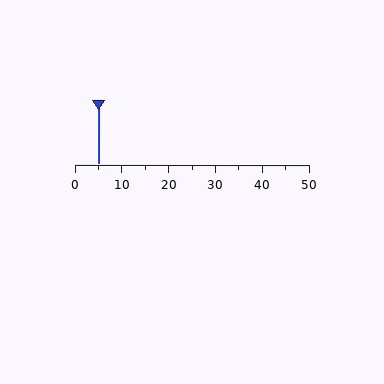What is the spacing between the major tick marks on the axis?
The major ticks are spaced 10 apart.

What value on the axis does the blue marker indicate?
The marker indicates approximately 5.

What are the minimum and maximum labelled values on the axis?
The axis runs from 0 to 50.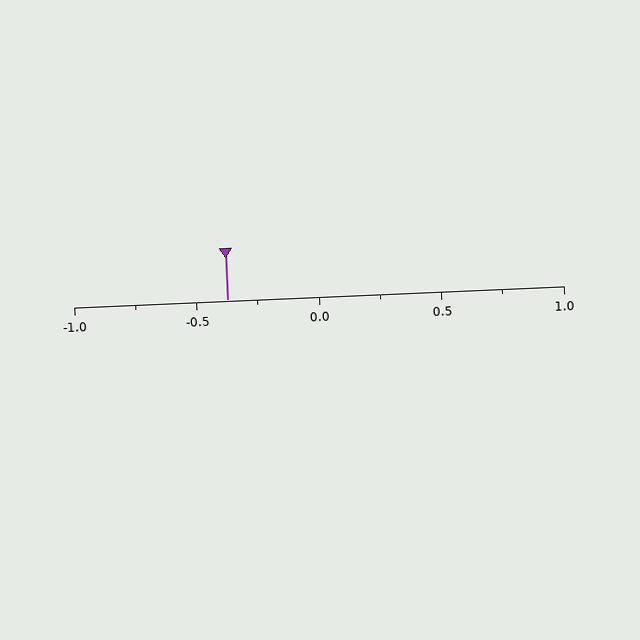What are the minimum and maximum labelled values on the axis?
The axis runs from -1.0 to 1.0.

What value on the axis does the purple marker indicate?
The marker indicates approximately -0.38.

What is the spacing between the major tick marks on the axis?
The major ticks are spaced 0.5 apart.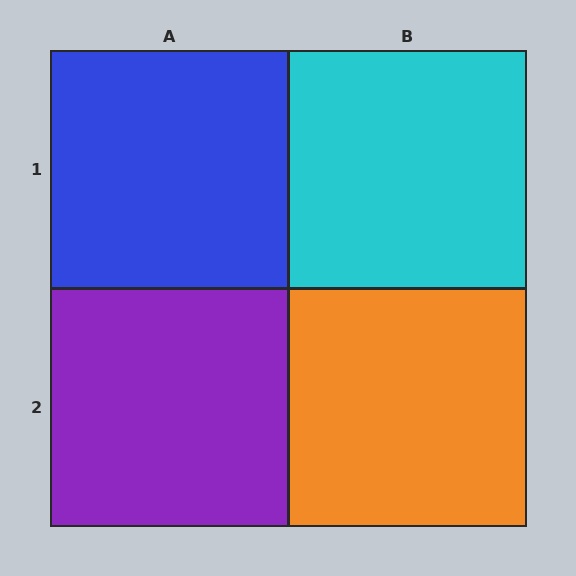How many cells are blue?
1 cell is blue.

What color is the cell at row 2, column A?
Purple.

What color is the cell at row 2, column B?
Orange.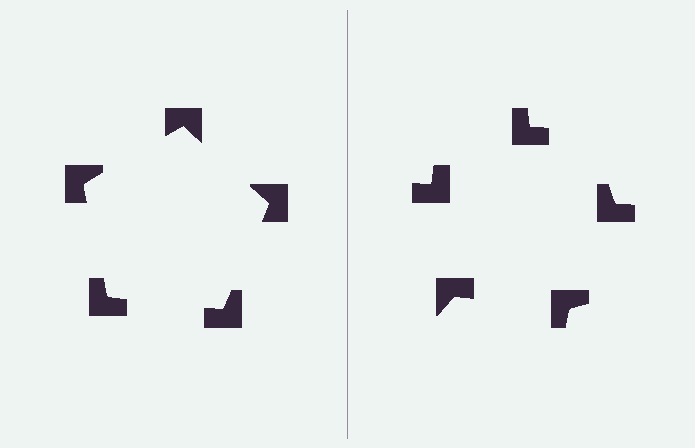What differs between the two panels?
The notched squares are positioned identically on both sides; only the wedge orientations differ. On the left they align to a pentagon; on the right they are misaligned.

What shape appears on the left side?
An illusory pentagon.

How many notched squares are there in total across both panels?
10 — 5 on each side.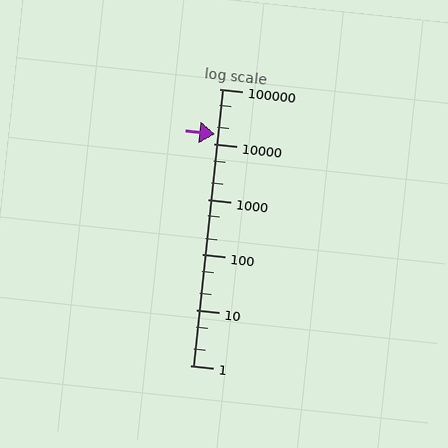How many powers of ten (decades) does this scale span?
The scale spans 5 decades, from 1 to 100000.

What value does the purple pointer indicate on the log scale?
The pointer indicates approximately 15000.